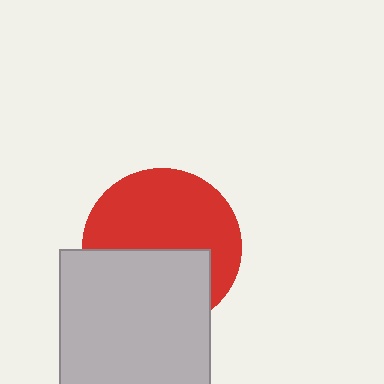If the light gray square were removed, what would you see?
You would see the complete red circle.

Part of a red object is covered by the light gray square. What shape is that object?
It is a circle.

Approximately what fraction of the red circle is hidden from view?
Roughly 42% of the red circle is hidden behind the light gray square.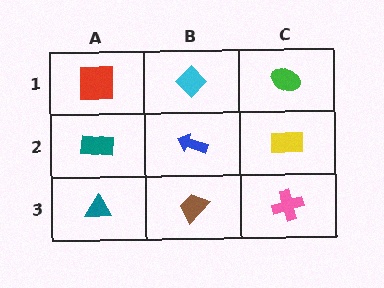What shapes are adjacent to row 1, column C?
A yellow rectangle (row 2, column C), a cyan diamond (row 1, column B).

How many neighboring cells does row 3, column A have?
2.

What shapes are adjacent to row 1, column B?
A blue arrow (row 2, column B), a red square (row 1, column A), a green ellipse (row 1, column C).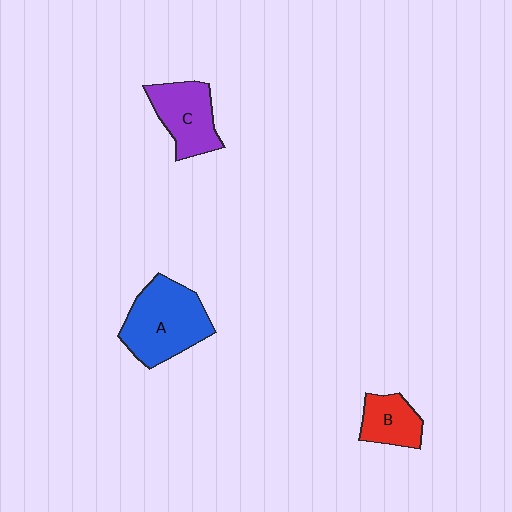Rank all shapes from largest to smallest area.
From largest to smallest: A (blue), C (purple), B (red).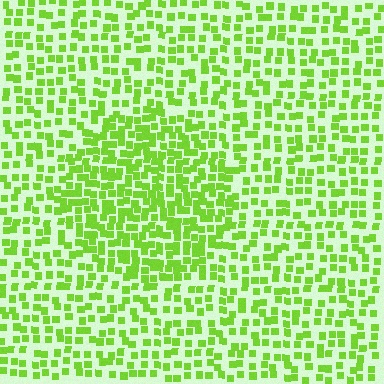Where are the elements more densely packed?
The elements are more densely packed inside the circle boundary.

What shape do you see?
I see a circle.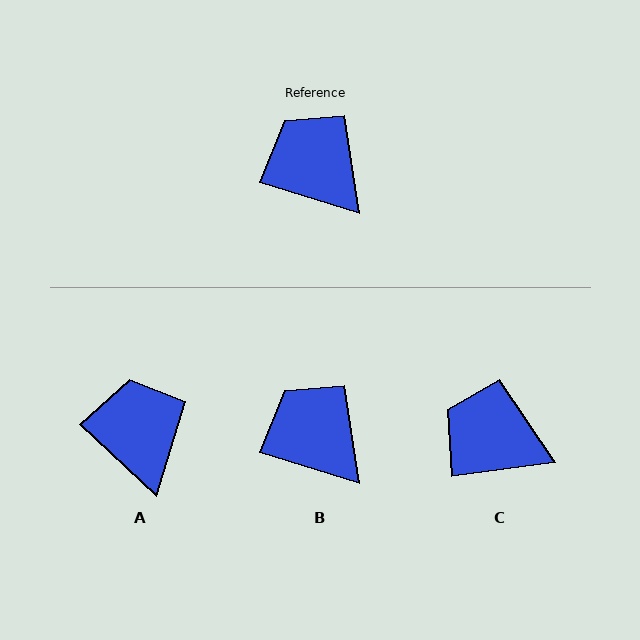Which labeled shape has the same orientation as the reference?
B.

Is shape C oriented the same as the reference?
No, it is off by about 25 degrees.